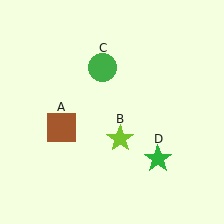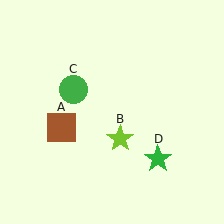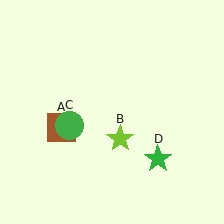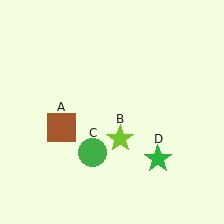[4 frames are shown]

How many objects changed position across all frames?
1 object changed position: green circle (object C).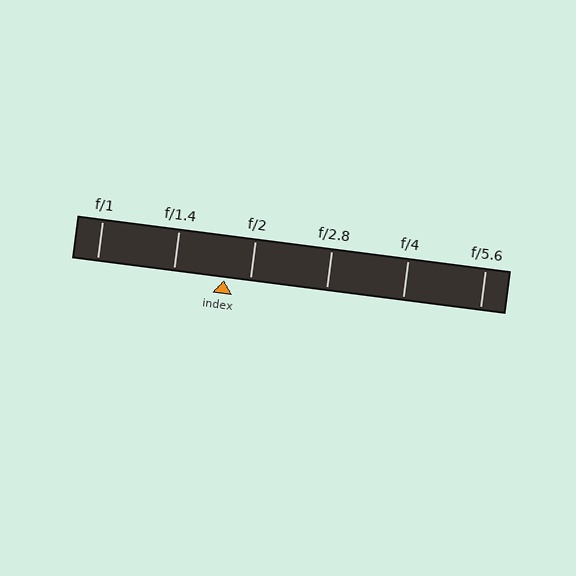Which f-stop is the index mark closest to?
The index mark is closest to f/2.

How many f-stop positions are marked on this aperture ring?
There are 6 f-stop positions marked.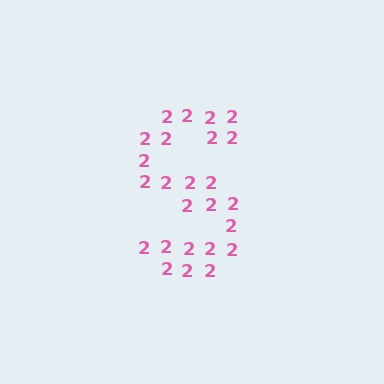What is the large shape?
The large shape is the letter S.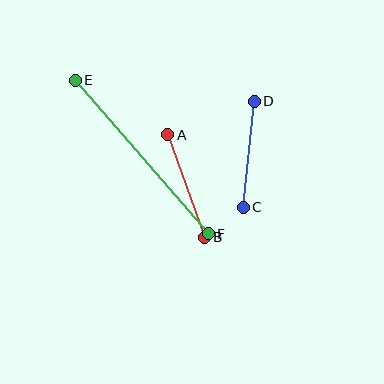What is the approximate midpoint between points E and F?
The midpoint is at approximately (142, 157) pixels.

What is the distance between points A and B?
The distance is approximately 109 pixels.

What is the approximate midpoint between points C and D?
The midpoint is at approximately (249, 154) pixels.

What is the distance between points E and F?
The distance is approximately 203 pixels.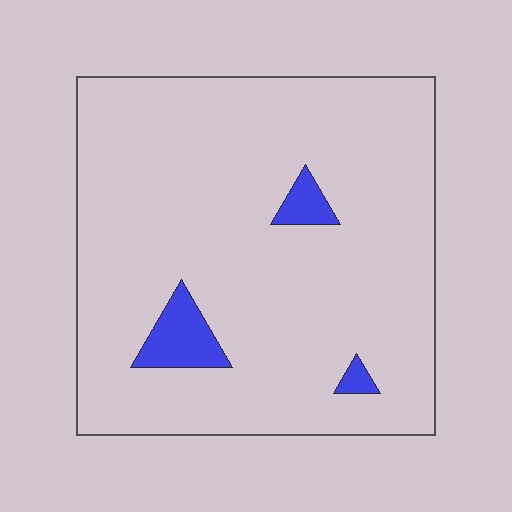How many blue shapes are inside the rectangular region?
3.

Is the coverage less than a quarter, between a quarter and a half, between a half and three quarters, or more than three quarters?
Less than a quarter.